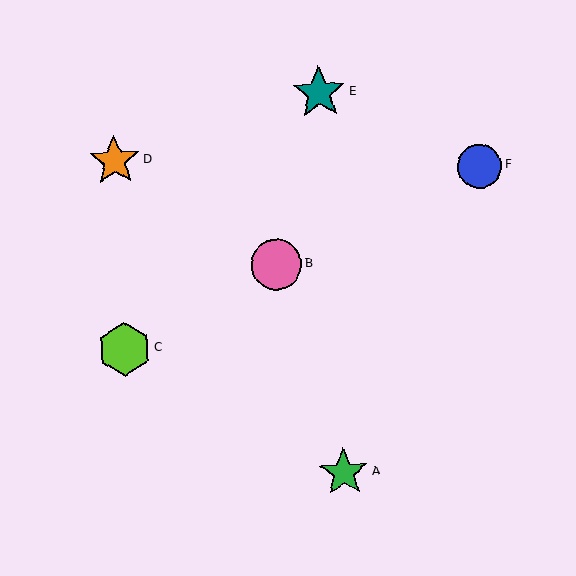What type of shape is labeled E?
Shape E is a teal star.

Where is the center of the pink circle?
The center of the pink circle is at (276, 264).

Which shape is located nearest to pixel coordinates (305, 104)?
The teal star (labeled E) at (319, 93) is nearest to that location.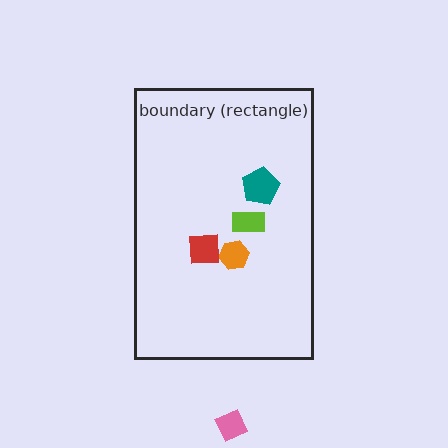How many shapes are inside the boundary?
4 inside, 1 outside.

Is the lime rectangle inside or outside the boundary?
Inside.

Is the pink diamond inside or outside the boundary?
Outside.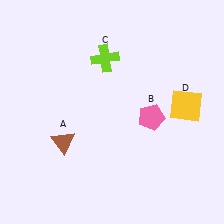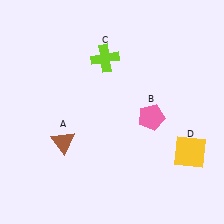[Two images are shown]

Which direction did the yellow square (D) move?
The yellow square (D) moved down.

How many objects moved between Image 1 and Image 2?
1 object moved between the two images.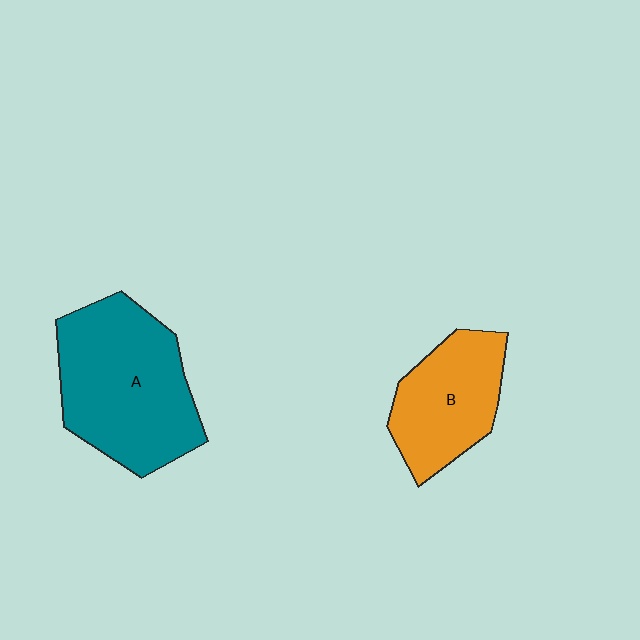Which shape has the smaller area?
Shape B (orange).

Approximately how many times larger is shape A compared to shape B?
Approximately 1.6 times.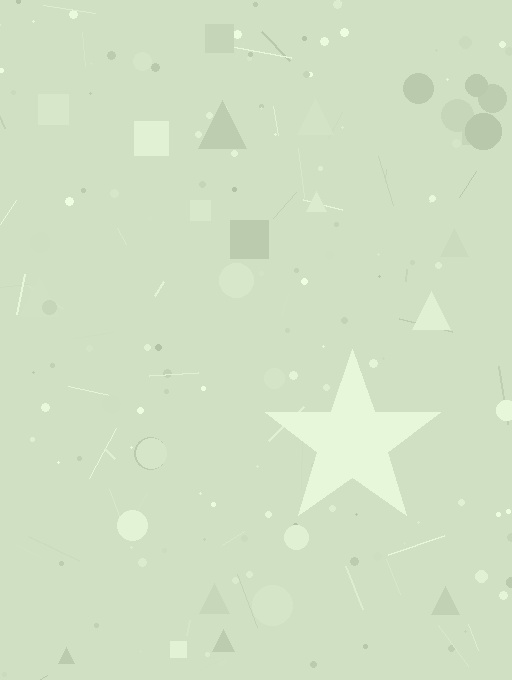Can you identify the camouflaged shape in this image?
The camouflaged shape is a star.